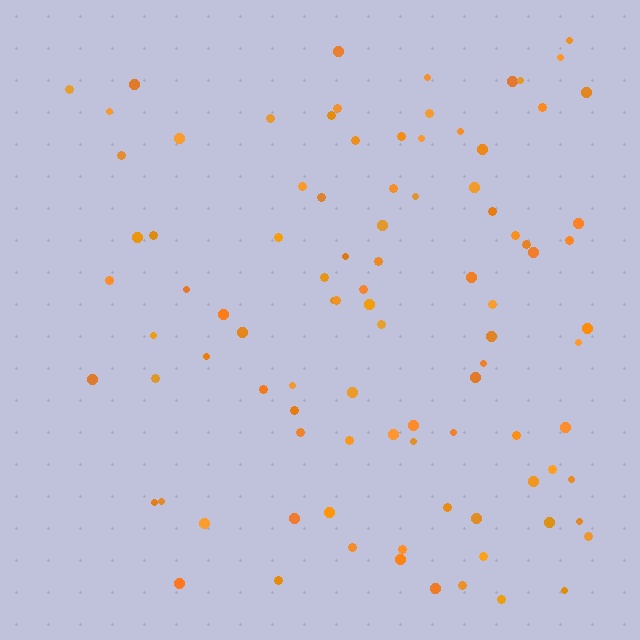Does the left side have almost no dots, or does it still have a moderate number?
Still a moderate number, just noticeably fewer than the right.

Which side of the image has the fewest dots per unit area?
The left.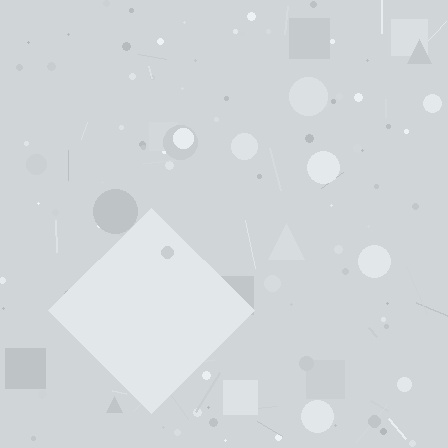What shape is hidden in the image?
A diamond is hidden in the image.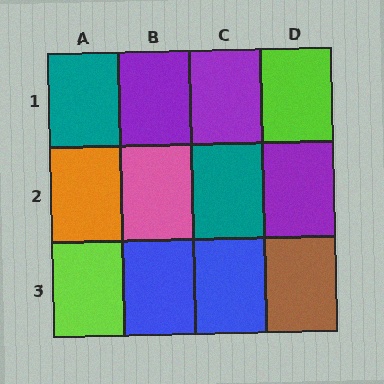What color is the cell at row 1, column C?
Purple.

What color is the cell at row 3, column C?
Blue.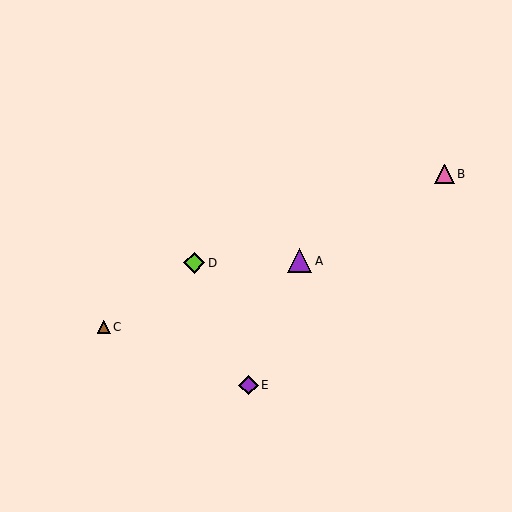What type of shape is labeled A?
Shape A is a purple triangle.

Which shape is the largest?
The purple triangle (labeled A) is the largest.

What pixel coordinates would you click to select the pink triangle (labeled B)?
Click at (444, 174) to select the pink triangle B.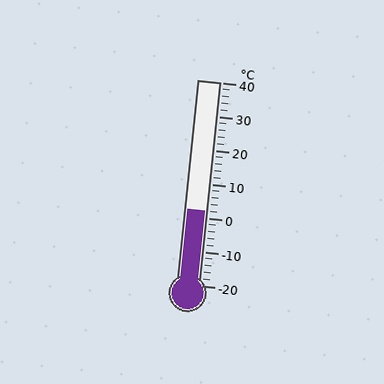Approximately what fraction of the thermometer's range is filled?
The thermometer is filled to approximately 35% of its range.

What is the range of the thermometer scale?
The thermometer scale ranges from -20°C to 40°C.